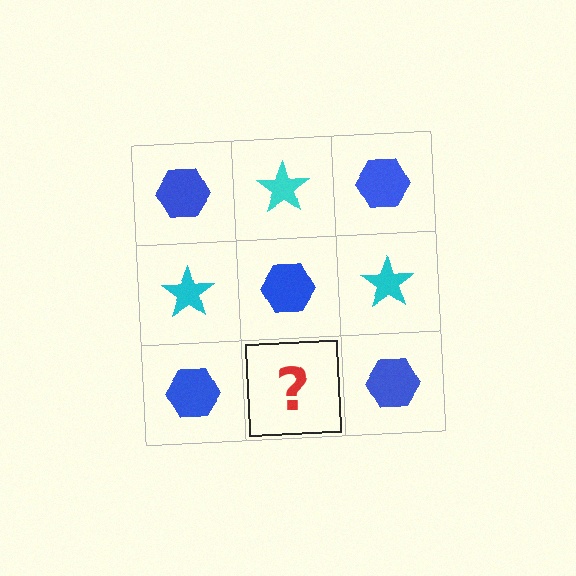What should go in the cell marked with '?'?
The missing cell should contain a cyan star.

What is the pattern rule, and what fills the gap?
The rule is that it alternates blue hexagon and cyan star in a checkerboard pattern. The gap should be filled with a cyan star.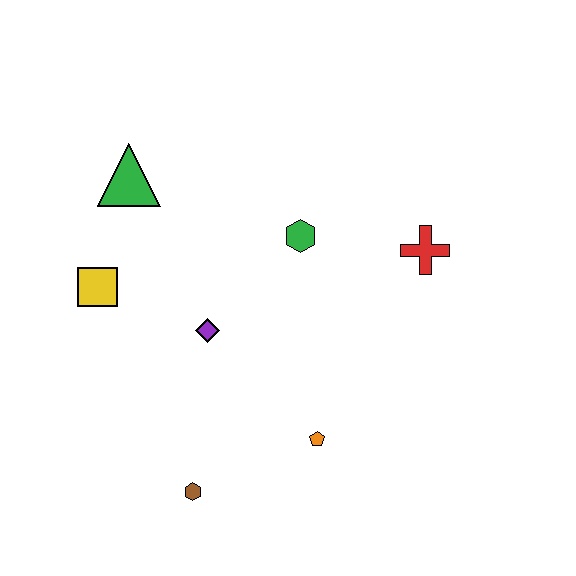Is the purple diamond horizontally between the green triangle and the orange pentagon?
Yes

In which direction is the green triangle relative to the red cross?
The green triangle is to the left of the red cross.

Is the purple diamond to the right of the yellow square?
Yes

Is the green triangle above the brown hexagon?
Yes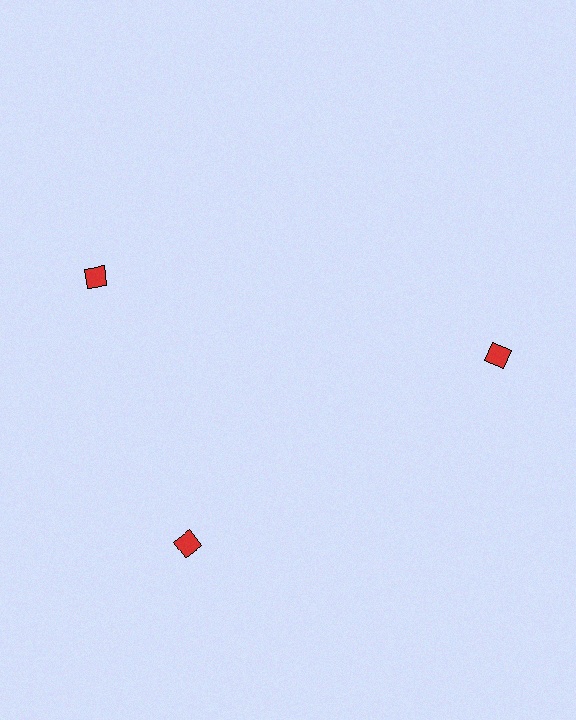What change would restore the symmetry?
The symmetry would be restored by rotating it back into even spacing with its neighbors so that all 3 squares sit at equal angles and equal distance from the center.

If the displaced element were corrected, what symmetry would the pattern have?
It would have 3-fold rotational symmetry — the pattern would map onto itself every 120 degrees.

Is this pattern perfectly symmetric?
No. The 3 red squares are arranged in a ring, but one element near the 11 o'clock position is rotated out of alignment along the ring, breaking the 3-fold rotational symmetry.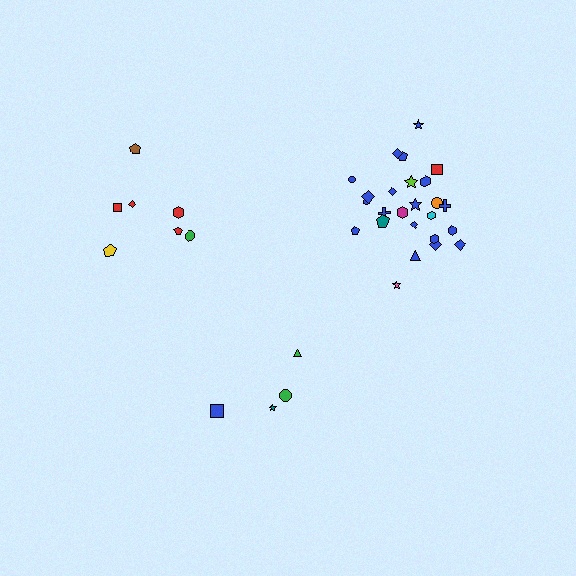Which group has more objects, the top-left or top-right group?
The top-right group.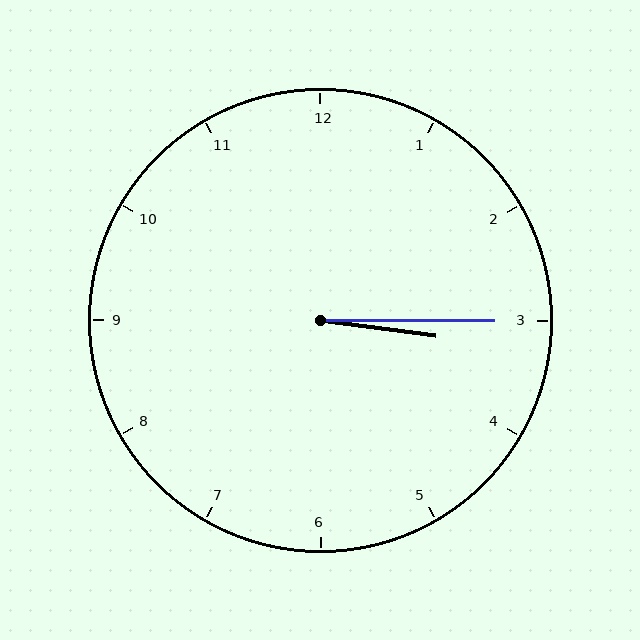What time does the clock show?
3:15.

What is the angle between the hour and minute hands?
Approximately 8 degrees.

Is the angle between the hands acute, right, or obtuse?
It is acute.